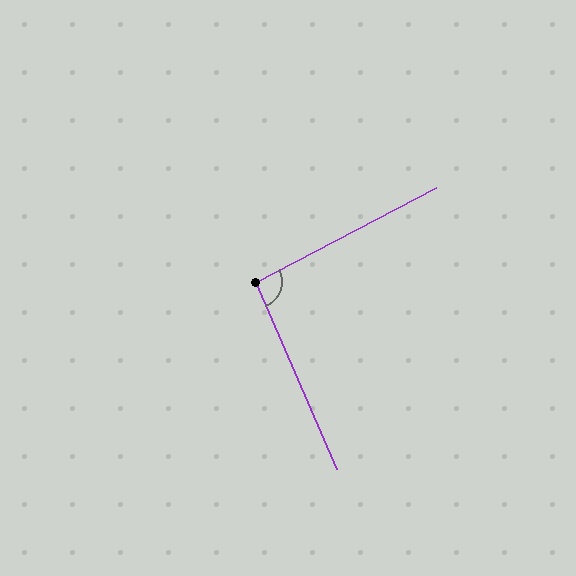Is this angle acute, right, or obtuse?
It is approximately a right angle.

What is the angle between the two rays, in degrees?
Approximately 94 degrees.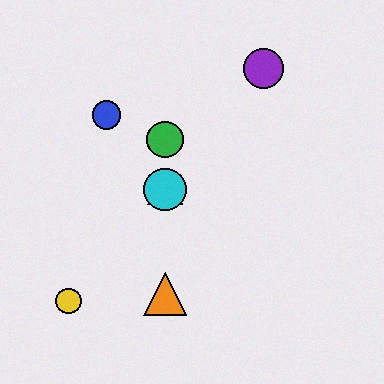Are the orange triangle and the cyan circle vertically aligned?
Yes, both are at x≈165.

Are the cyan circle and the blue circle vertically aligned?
No, the cyan circle is at x≈165 and the blue circle is at x≈106.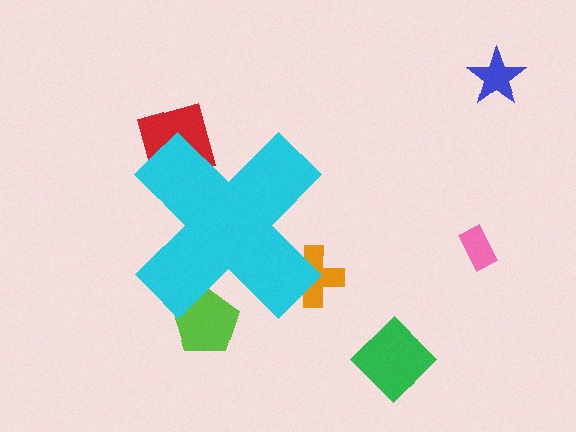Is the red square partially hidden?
Yes, the red square is partially hidden behind the cyan cross.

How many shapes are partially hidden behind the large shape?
3 shapes are partially hidden.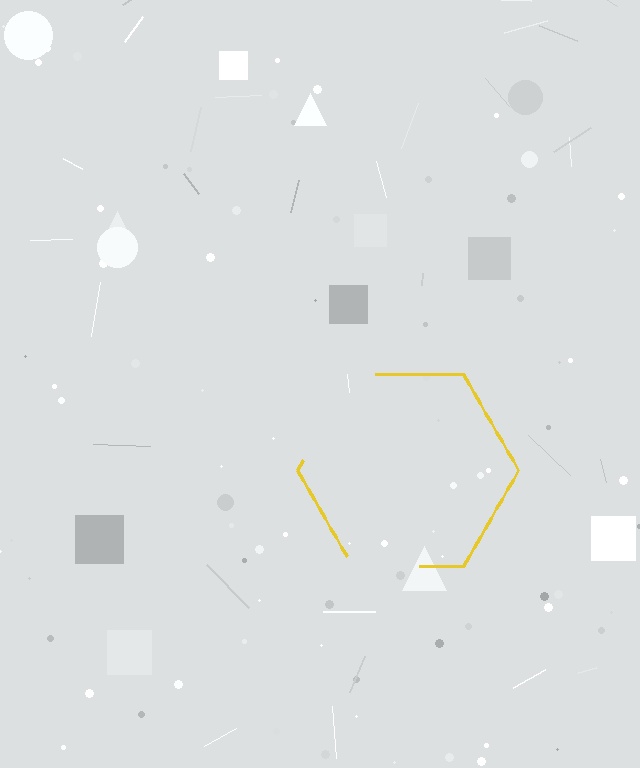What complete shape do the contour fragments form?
The contour fragments form a hexagon.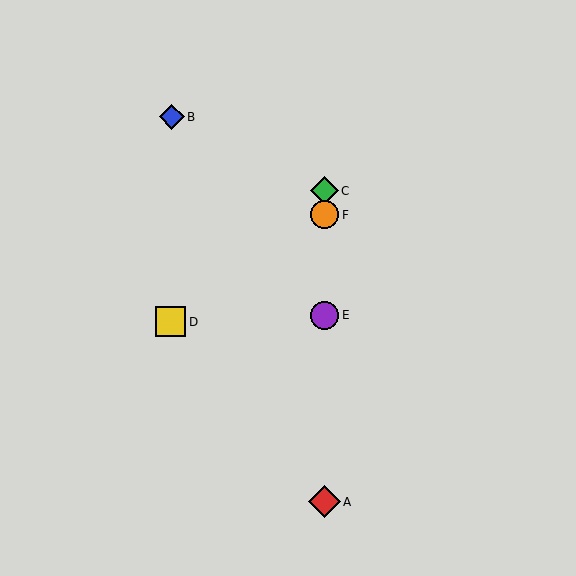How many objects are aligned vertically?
4 objects (A, C, E, F) are aligned vertically.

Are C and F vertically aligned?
Yes, both are at x≈324.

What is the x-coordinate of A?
Object A is at x≈324.